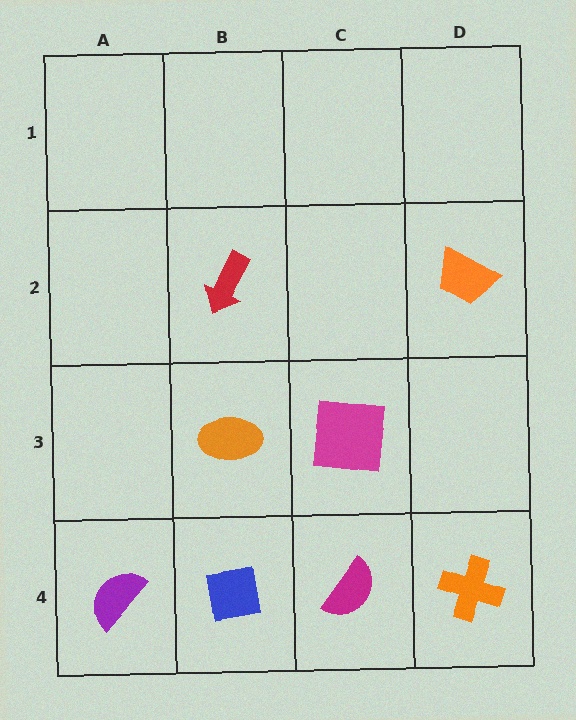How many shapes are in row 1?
0 shapes.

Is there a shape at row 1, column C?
No, that cell is empty.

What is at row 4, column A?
A purple semicircle.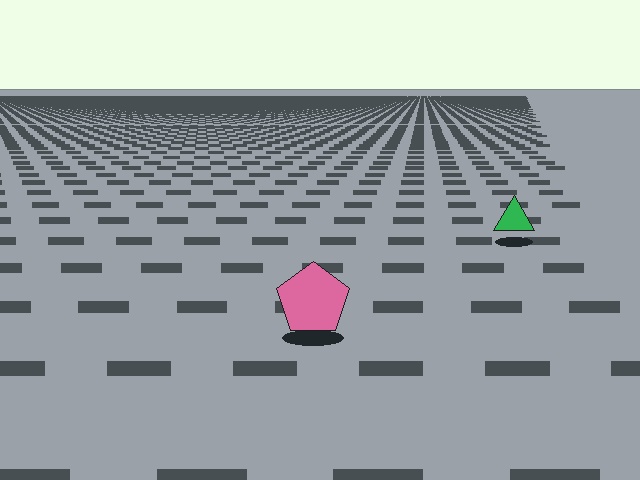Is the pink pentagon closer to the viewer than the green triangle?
Yes. The pink pentagon is closer — you can tell from the texture gradient: the ground texture is coarser near it.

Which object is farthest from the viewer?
The green triangle is farthest from the viewer. It appears smaller and the ground texture around it is denser.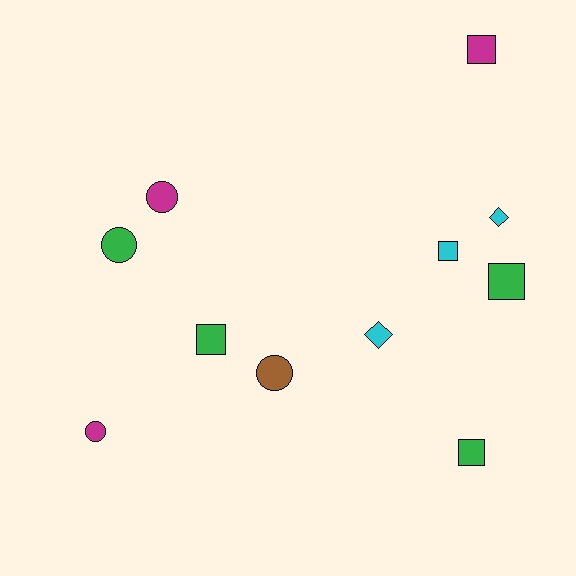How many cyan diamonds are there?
There are 2 cyan diamonds.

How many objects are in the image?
There are 11 objects.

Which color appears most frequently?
Green, with 4 objects.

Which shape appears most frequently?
Square, with 5 objects.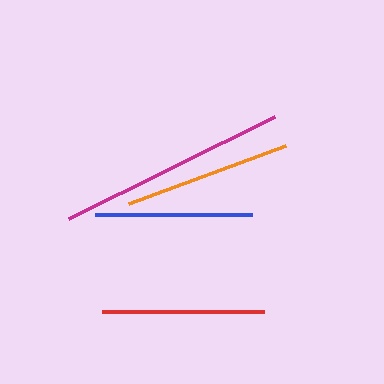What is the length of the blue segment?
The blue segment is approximately 157 pixels long.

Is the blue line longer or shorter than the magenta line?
The magenta line is longer than the blue line.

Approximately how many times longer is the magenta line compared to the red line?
The magenta line is approximately 1.4 times the length of the red line.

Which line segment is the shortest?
The blue line is the shortest at approximately 157 pixels.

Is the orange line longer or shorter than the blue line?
The orange line is longer than the blue line.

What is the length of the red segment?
The red segment is approximately 163 pixels long.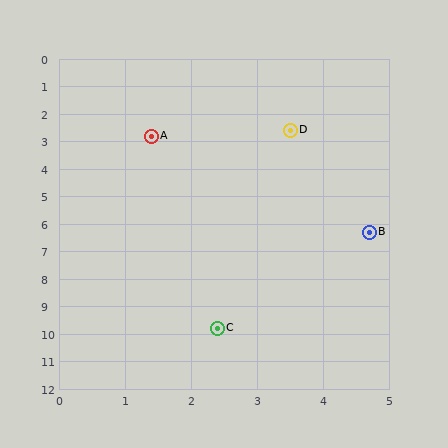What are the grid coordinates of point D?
Point D is at approximately (3.5, 2.6).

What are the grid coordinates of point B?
Point B is at approximately (4.7, 6.3).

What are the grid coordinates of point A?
Point A is at approximately (1.4, 2.8).